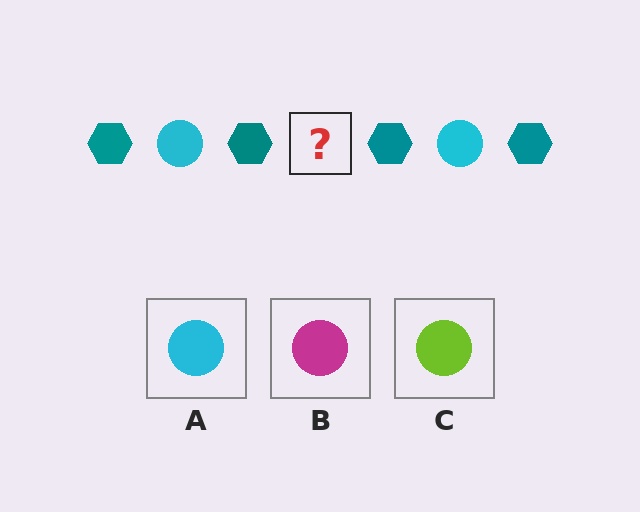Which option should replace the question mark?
Option A.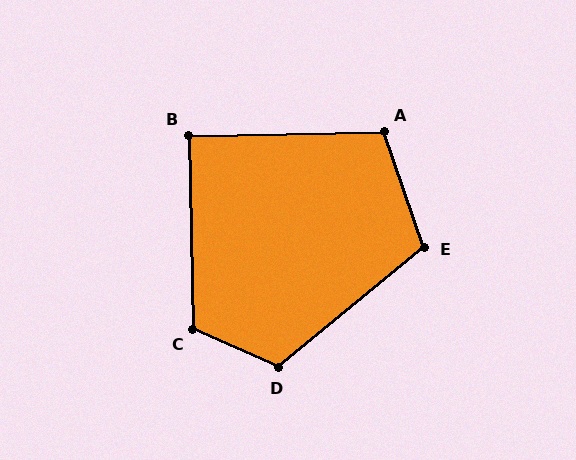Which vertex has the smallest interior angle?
B, at approximately 90 degrees.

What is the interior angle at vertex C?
Approximately 115 degrees (obtuse).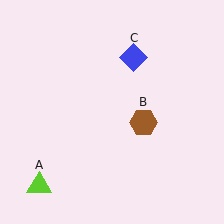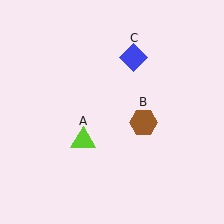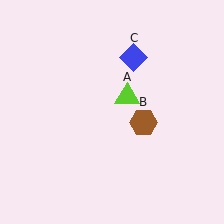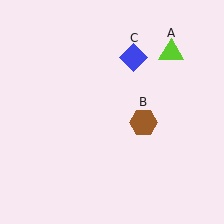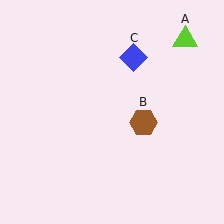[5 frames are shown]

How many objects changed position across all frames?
1 object changed position: lime triangle (object A).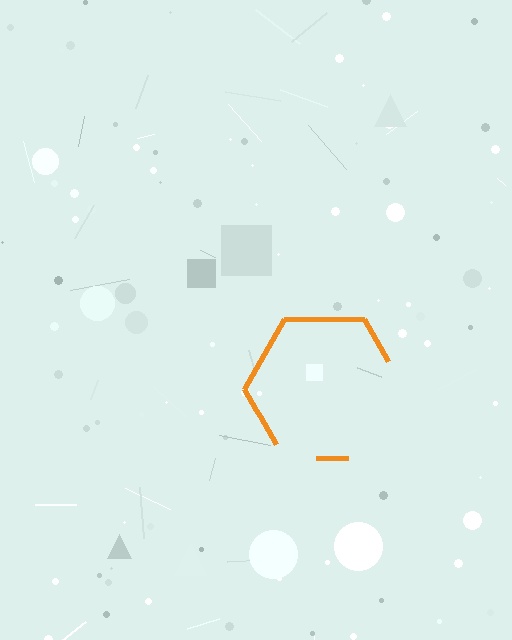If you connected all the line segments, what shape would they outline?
They would outline a hexagon.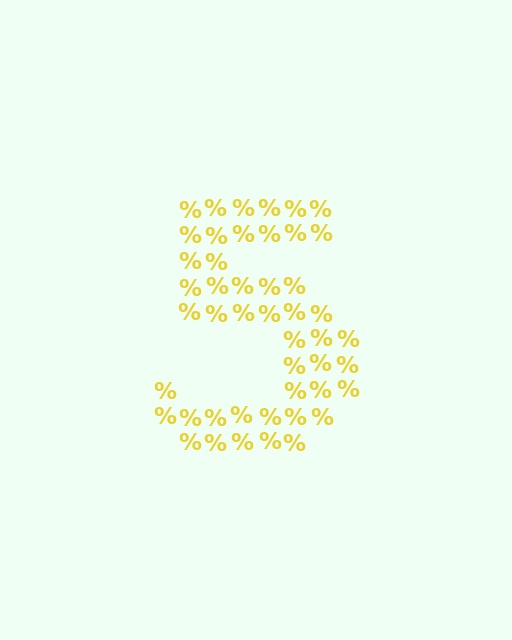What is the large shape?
The large shape is the digit 5.